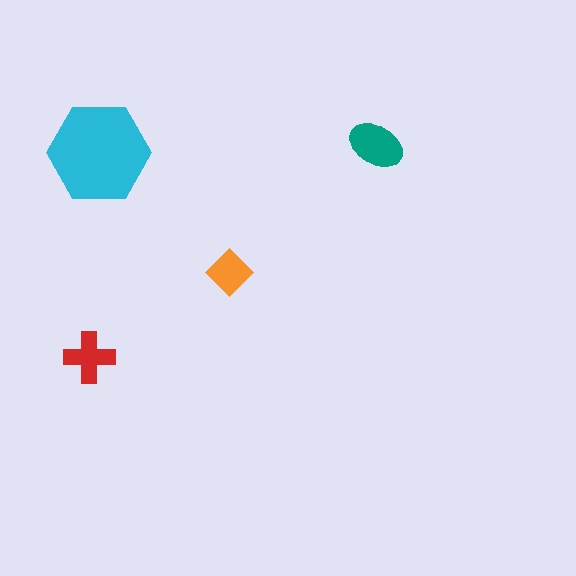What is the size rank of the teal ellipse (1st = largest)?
2nd.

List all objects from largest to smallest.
The cyan hexagon, the teal ellipse, the red cross, the orange diamond.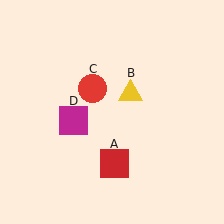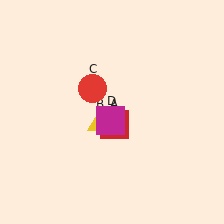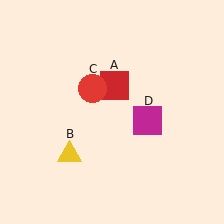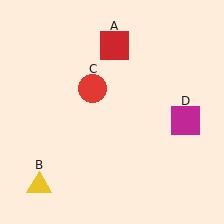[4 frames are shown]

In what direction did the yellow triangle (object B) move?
The yellow triangle (object B) moved down and to the left.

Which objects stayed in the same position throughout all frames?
Red circle (object C) remained stationary.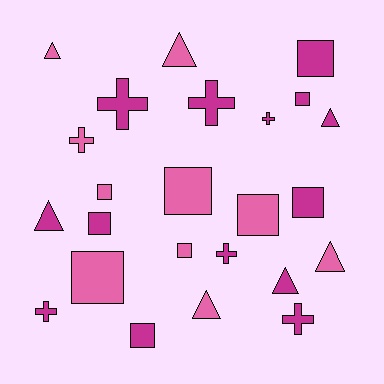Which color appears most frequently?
Magenta, with 14 objects.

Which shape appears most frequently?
Square, with 10 objects.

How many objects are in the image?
There are 24 objects.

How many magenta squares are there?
There are 5 magenta squares.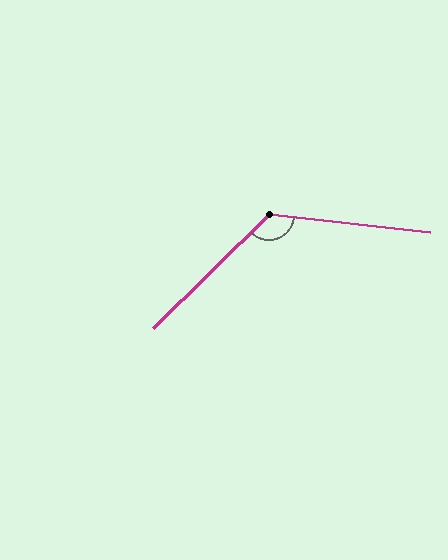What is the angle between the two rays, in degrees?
Approximately 129 degrees.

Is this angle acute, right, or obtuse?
It is obtuse.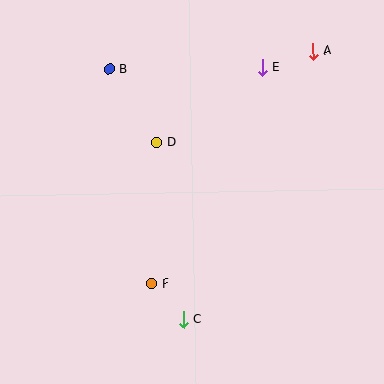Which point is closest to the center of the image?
Point D at (157, 142) is closest to the center.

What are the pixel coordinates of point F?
Point F is at (151, 283).